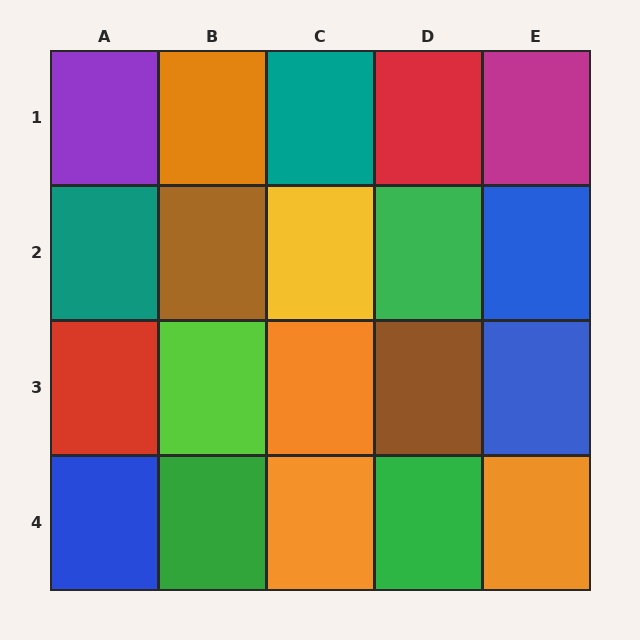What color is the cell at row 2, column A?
Teal.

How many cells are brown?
2 cells are brown.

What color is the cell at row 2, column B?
Brown.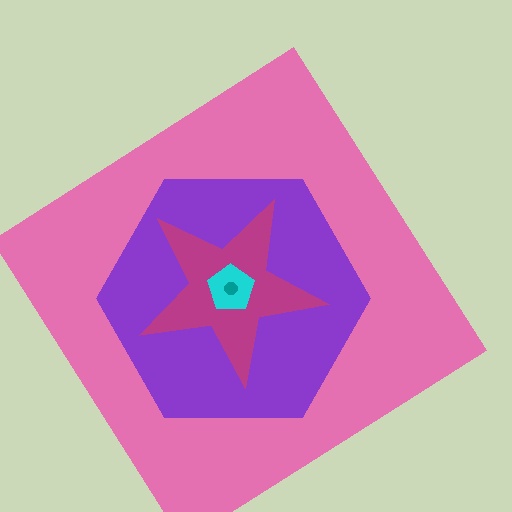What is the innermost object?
The teal circle.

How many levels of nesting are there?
5.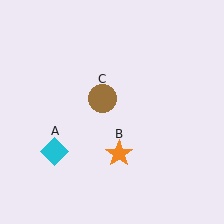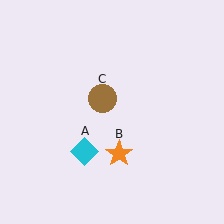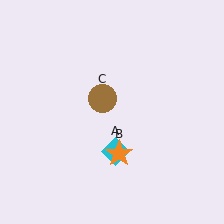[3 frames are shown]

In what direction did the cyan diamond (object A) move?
The cyan diamond (object A) moved right.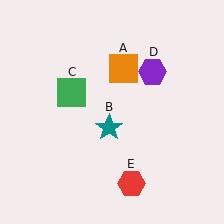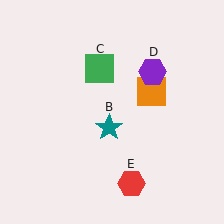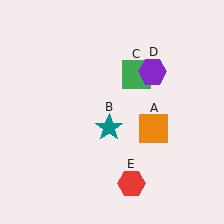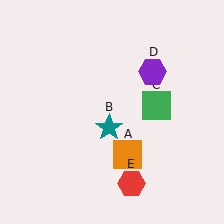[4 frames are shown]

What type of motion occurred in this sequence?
The orange square (object A), green square (object C) rotated clockwise around the center of the scene.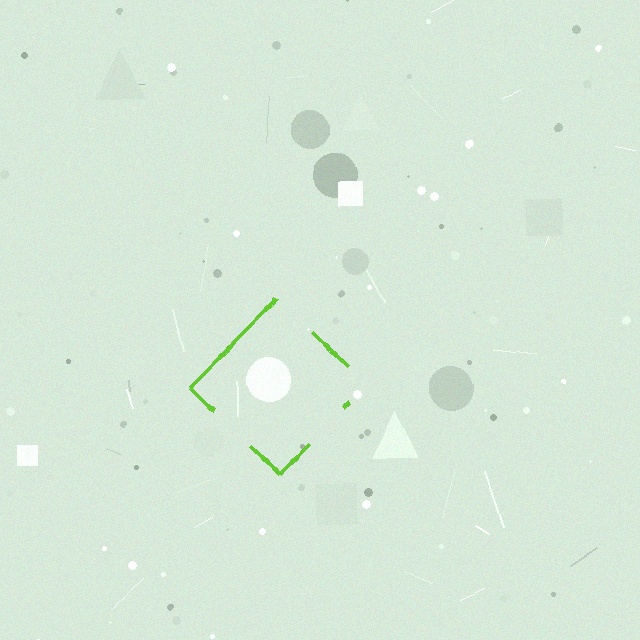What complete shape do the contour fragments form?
The contour fragments form a diamond.